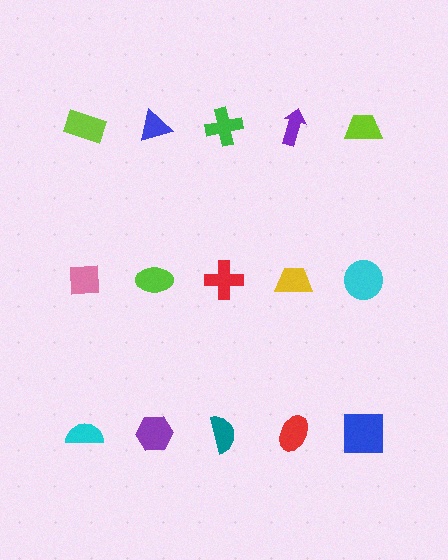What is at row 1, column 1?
A lime rectangle.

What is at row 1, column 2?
A blue triangle.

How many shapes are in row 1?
5 shapes.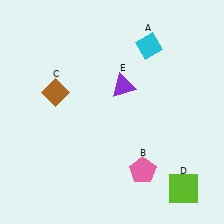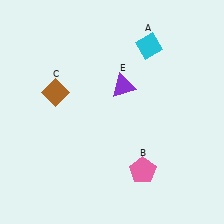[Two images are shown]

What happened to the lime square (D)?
The lime square (D) was removed in Image 2. It was in the bottom-right area of Image 1.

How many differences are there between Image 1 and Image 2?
There is 1 difference between the two images.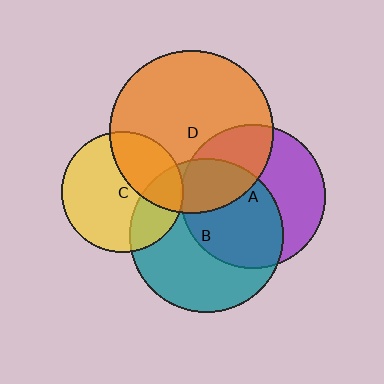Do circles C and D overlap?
Yes.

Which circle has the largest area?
Circle D (orange).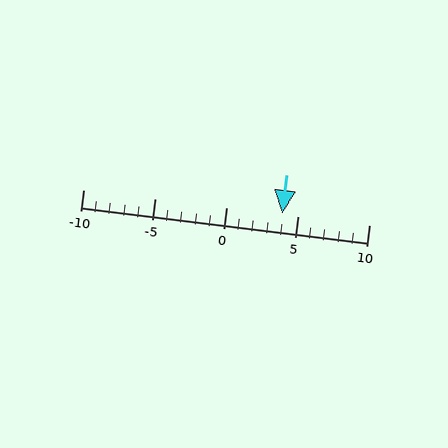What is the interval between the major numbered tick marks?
The major tick marks are spaced 5 units apart.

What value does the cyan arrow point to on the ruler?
The cyan arrow points to approximately 4.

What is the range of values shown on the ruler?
The ruler shows values from -10 to 10.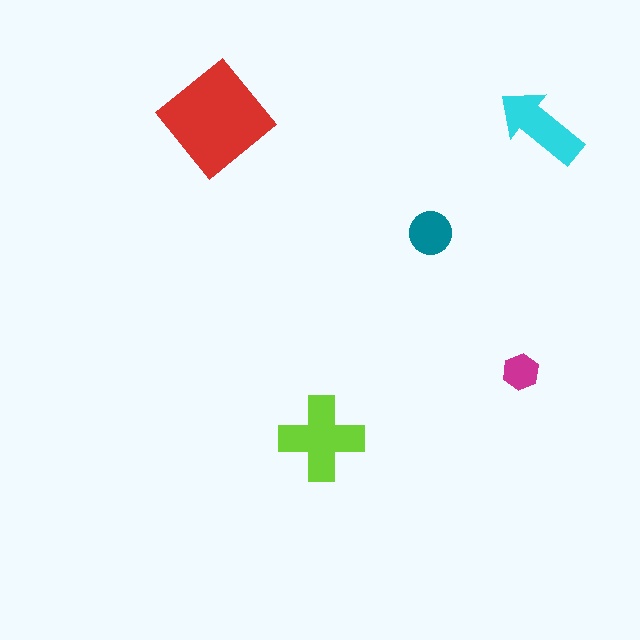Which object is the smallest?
The magenta hexagon.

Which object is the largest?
The red diamond.